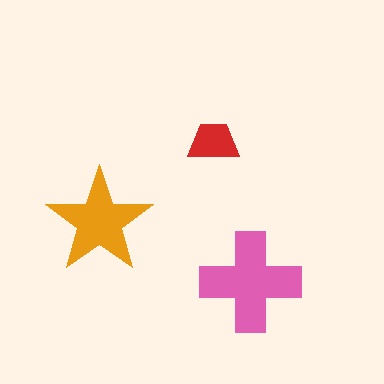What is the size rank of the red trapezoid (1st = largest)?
3rd.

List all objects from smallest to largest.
The red trapezoid, the orange star, the pink cross.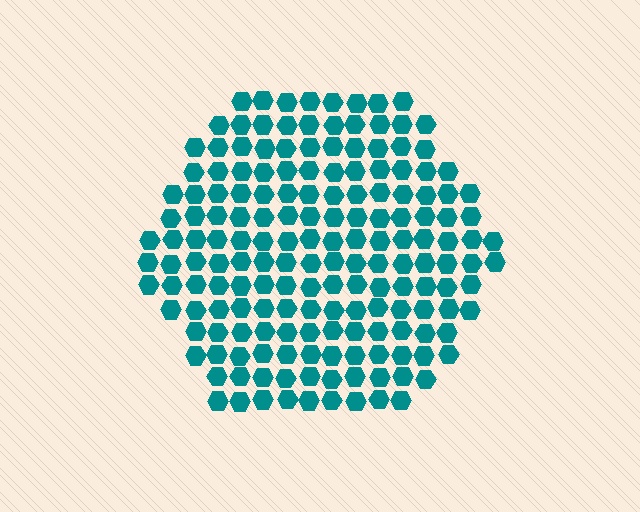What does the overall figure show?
The overall figure shows a hexagon.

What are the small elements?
The small elements are hexagons.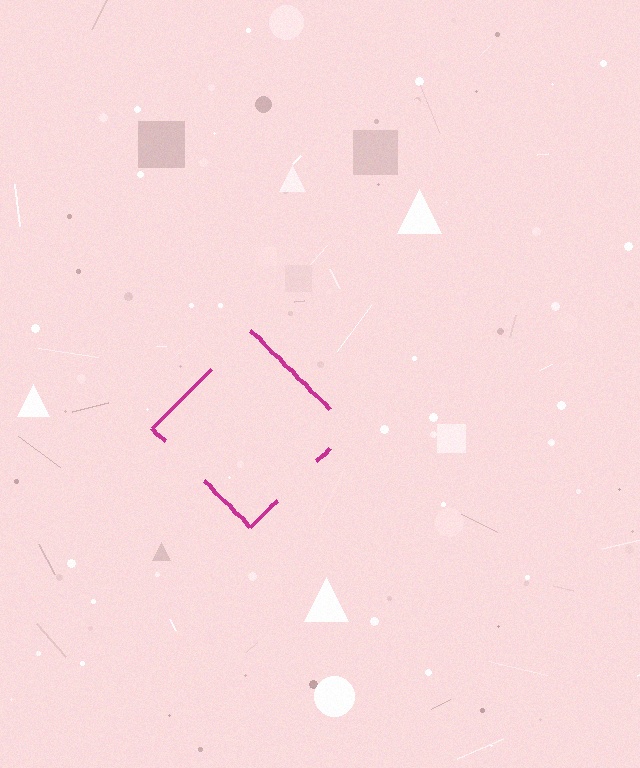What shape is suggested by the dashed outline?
The dashed outline suggests a diamond.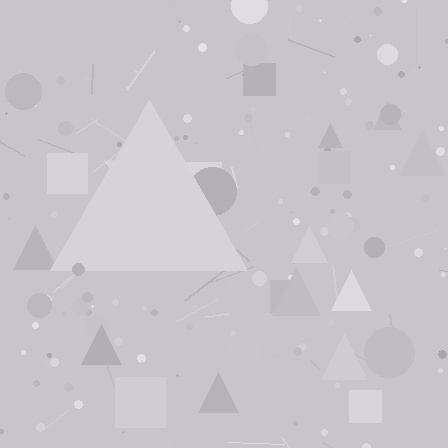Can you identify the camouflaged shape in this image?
The camouflaged shape is a triangle.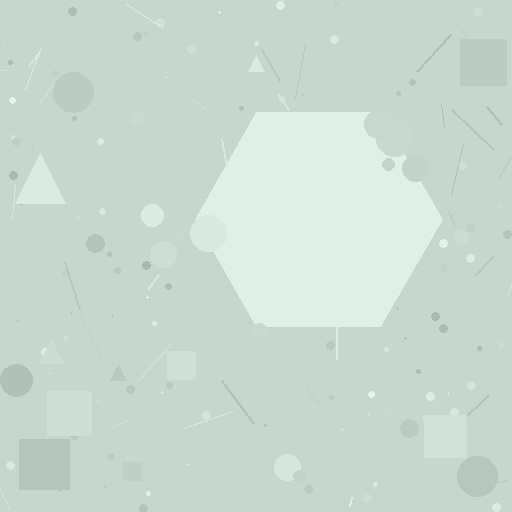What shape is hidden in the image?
A hexagon is hidden in the image.